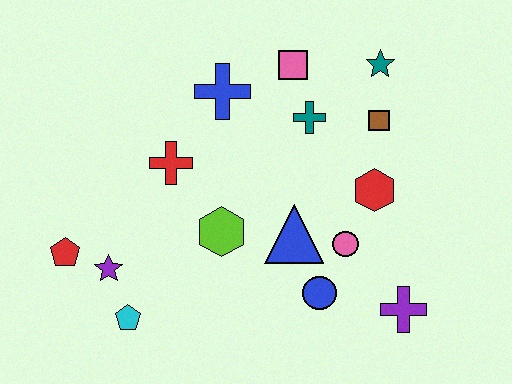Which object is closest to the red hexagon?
The pink circle is closest to the red hexagon.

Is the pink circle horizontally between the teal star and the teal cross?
Yes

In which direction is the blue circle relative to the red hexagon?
The blue circle is below the red hexagon.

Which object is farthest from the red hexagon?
The red pentagon is farthest from the red hexagon.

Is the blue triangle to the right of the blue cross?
Yes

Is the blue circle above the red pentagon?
No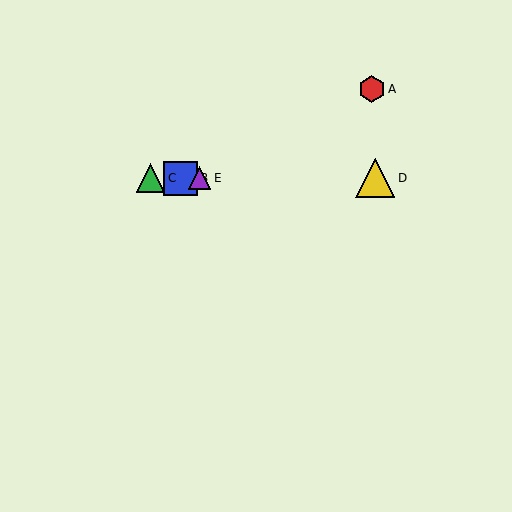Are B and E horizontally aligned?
Yes, both are at y≈178.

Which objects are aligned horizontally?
Objects B, C, D, E are aligned horizontally.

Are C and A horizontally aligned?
No, C is at y≈178 and A is at y≈89.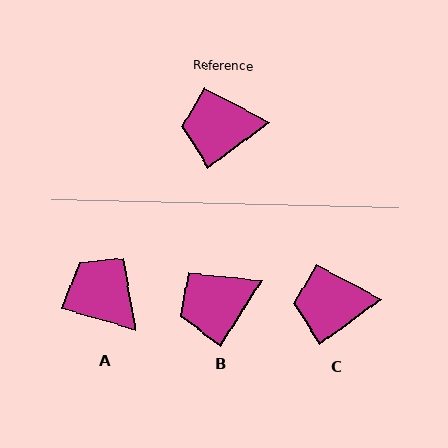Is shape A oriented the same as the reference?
No, it is off by about 52 degrees.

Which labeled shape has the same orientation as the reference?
C.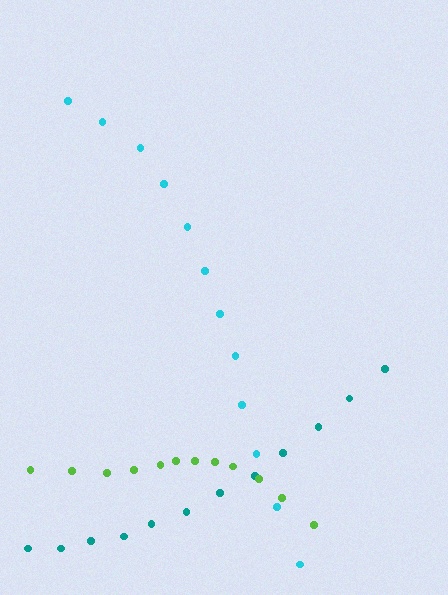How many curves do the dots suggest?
There are 3 distinct paths.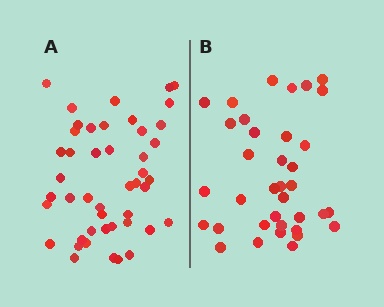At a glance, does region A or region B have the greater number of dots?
Region A (the left region) has more dots.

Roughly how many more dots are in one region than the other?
Region A has roughly 10 or so more dots than region B.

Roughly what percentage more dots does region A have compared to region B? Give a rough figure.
About 30% more.